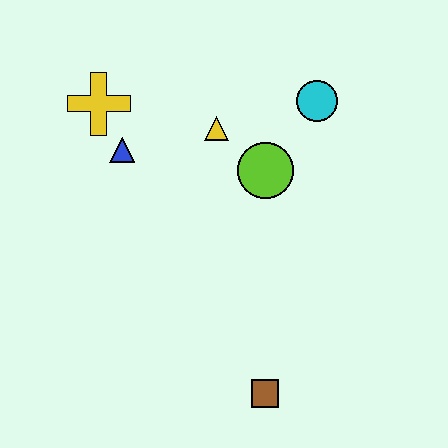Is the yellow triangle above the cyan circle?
No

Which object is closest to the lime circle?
The yellow triangle is closest to the lime circle.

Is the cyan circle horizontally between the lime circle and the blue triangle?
No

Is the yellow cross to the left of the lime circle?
Yes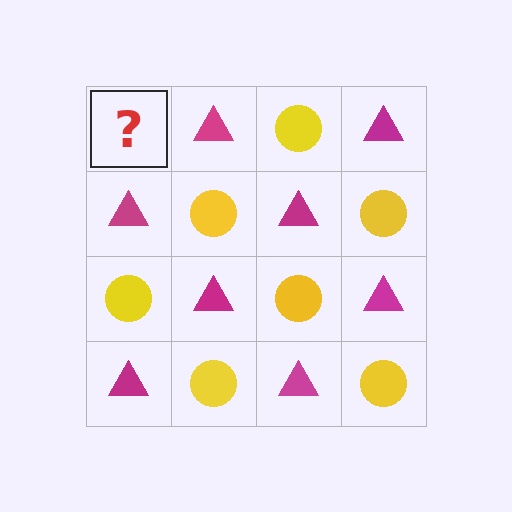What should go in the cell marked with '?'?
The missing cell should contain a yellow circle.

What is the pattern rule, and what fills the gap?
The rule is that it alternates yellow circle and magenta triangle in a checkerboard pattern. The gap should be filled with a yellow circle.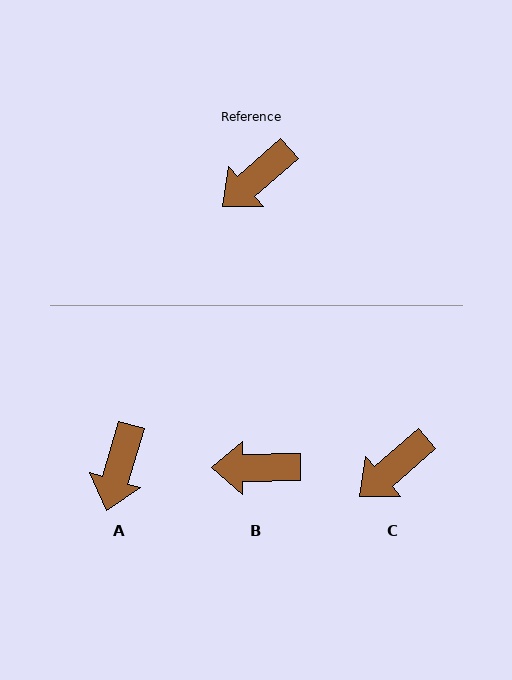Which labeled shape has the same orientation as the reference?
C.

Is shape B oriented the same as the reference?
No, it is off by about 41 degrees.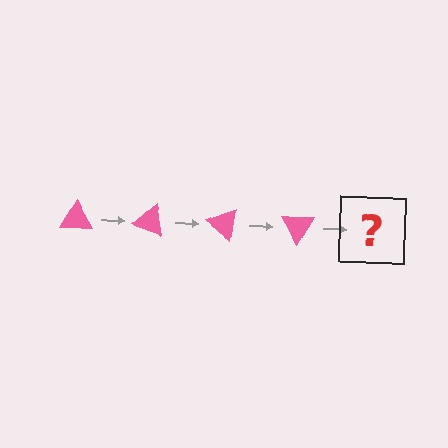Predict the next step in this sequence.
The next step is a pink triangle rotated 80 degrees.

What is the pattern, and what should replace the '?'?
The pattern is that the triangle rotates 20 degrees each step. The '?' should be a pink triangle rotated 80 degrees.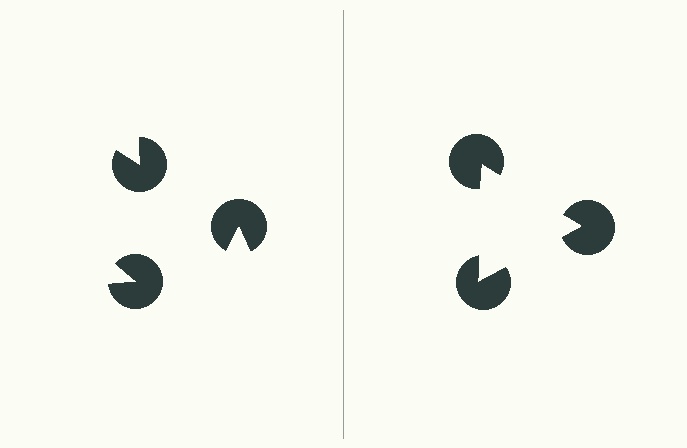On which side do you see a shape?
An illusory triangle appears on the right side. On the left side the wedge cuts are rotated, so no coherent shape forms.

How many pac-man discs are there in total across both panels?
6 — 3 on each side.